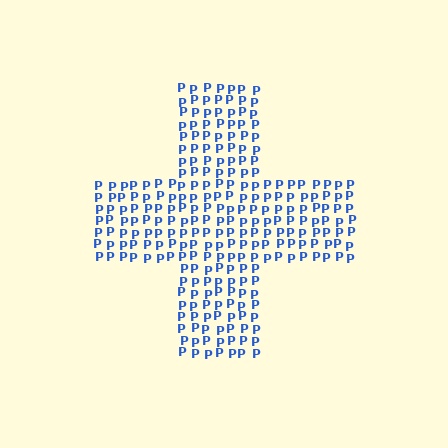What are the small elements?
The small elements are letter P's.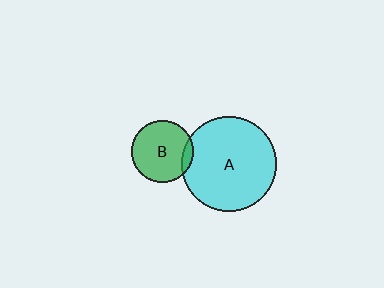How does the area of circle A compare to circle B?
Approximately 2.4 times.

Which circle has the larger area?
Circle A (cyan).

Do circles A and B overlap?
Yes.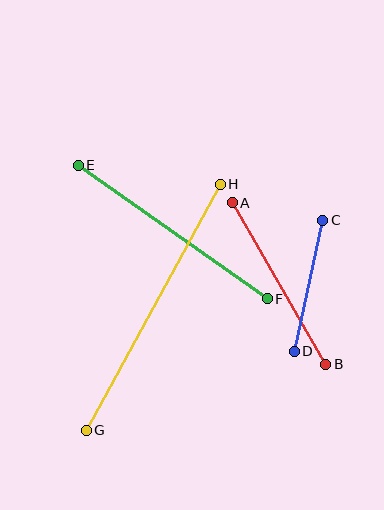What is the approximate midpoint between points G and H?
The midpoint is at approximately (153, 307) pixels.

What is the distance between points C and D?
The distance is approximately 134 pixels.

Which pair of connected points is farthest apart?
Points G and H are farthest apart.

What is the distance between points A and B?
The distance is approximately 186 pixels.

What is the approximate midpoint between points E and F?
The midpoint is at approximately (173, 232) pixels.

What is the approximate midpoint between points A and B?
The midpoint is at approximately (279, 284) pixels.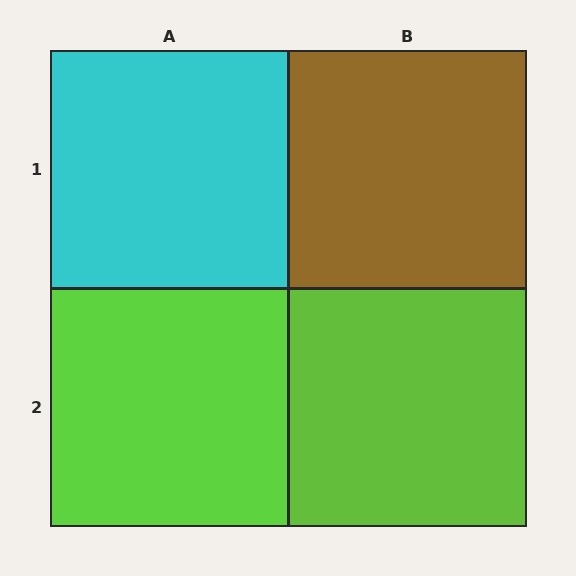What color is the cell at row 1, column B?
Brown.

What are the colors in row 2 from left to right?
Lime, lime.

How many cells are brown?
1 cell is brown.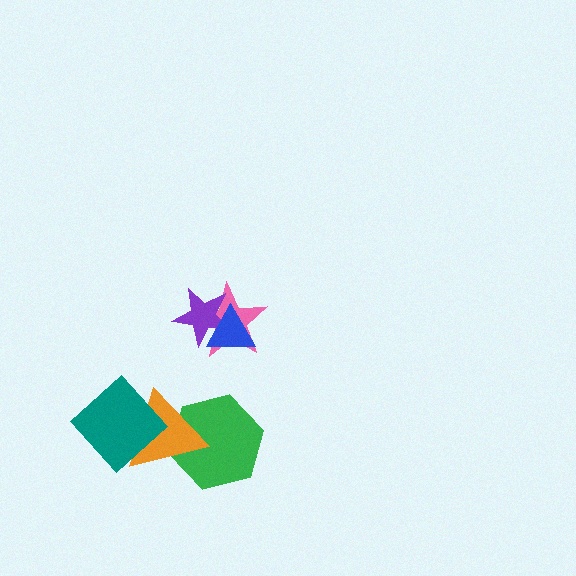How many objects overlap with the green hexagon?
1 object overlaps with the green hexagon.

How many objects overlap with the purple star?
2 objects overlap with the purple star.